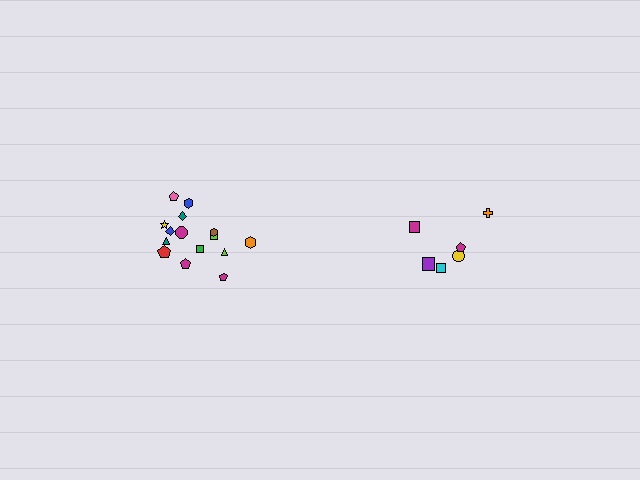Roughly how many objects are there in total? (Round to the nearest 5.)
Roughly 20 objects in total.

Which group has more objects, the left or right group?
The left group.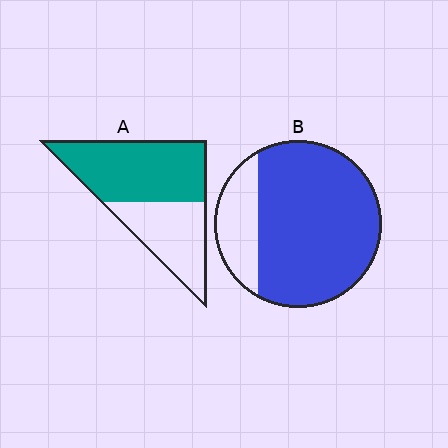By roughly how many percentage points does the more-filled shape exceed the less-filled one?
By roughly 20 percentage points (B over A).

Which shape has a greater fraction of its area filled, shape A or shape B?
Shape B.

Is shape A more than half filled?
Yes.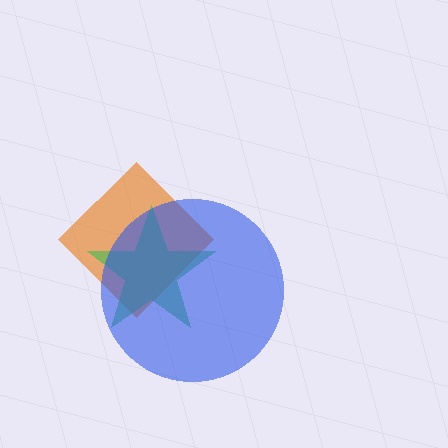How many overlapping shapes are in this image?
There are 3 overlapping shapes in the image.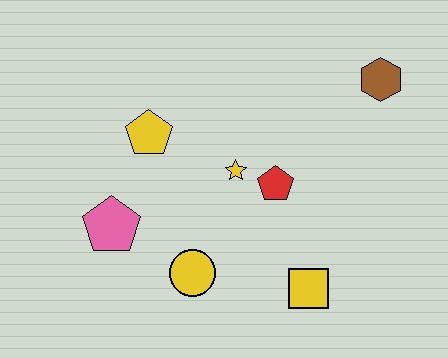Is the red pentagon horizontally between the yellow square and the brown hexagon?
No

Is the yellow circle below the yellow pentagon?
Yes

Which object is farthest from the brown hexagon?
The pink pentagon is farthest from the brown hexagon.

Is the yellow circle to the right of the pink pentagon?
Yes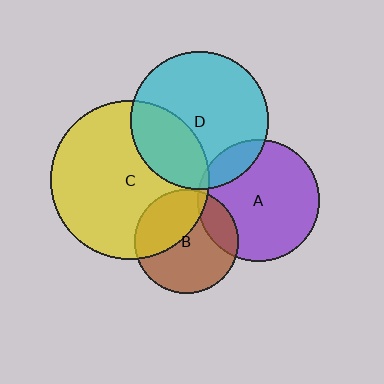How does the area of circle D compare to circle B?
Approximately 1.8 times.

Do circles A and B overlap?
Yes.